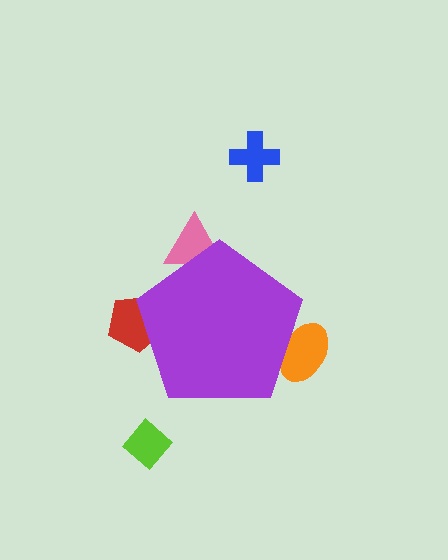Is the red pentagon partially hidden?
Yes, the red pentagon is partially hidden behind the purple pentagon.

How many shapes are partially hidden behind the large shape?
3 shapes are partially hidden.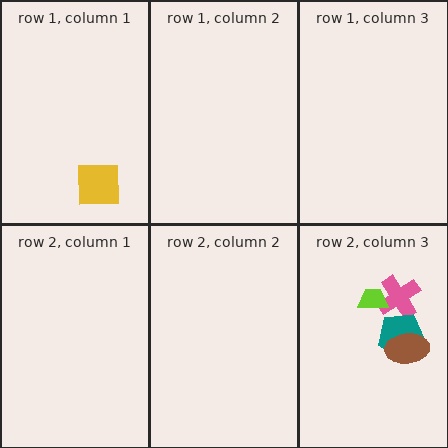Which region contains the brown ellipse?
The row 2, column 3 region.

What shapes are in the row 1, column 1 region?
The yellow square.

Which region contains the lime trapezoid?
The row 2, column 3 region.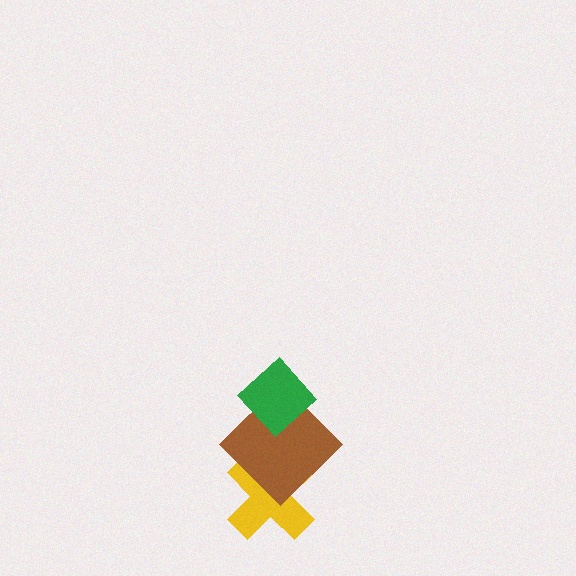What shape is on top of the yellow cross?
The brown diamond is on top of the yellow cross.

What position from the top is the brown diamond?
The brown diamond is 2nd from the top.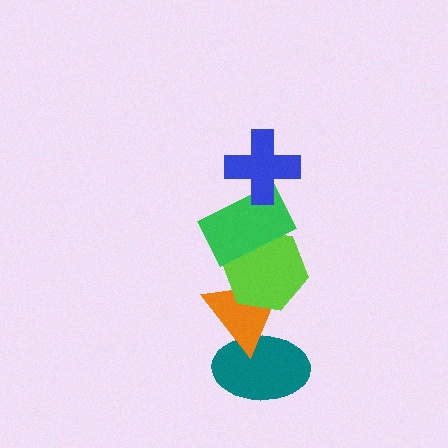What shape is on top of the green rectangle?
The blue cross is on top of the green rectangle.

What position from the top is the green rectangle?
The green rectangle is 2nd from the top.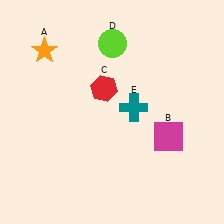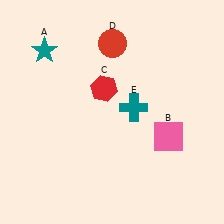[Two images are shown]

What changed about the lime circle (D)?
In Image 1, D is lime. In Image 2, it changed to red.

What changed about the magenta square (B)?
In Image 1, B is magenta. In Image 2, it changed to pink.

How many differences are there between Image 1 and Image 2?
There are 3 differences between the two images.